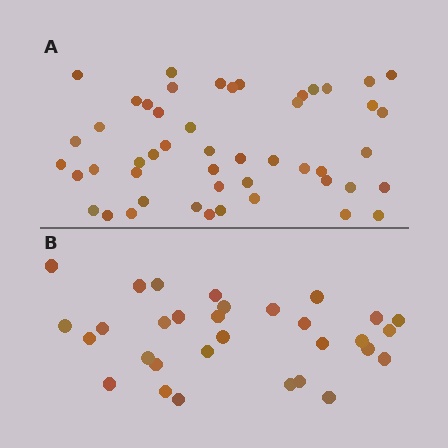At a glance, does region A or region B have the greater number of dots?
Region A (the top region) has more dots.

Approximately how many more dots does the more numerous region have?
Region A has approximately 20 more dots than region B.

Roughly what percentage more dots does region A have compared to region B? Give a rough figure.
About 60% more.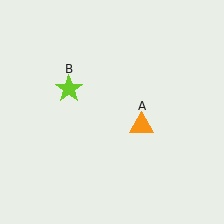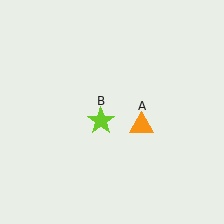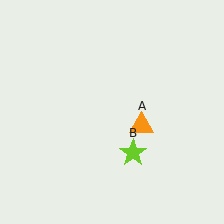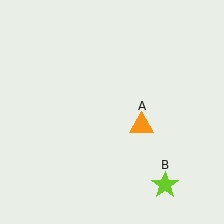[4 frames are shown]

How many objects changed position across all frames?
1 object changed position: lime star (object B).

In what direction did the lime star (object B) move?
The lime star (object B) moved down and to the right.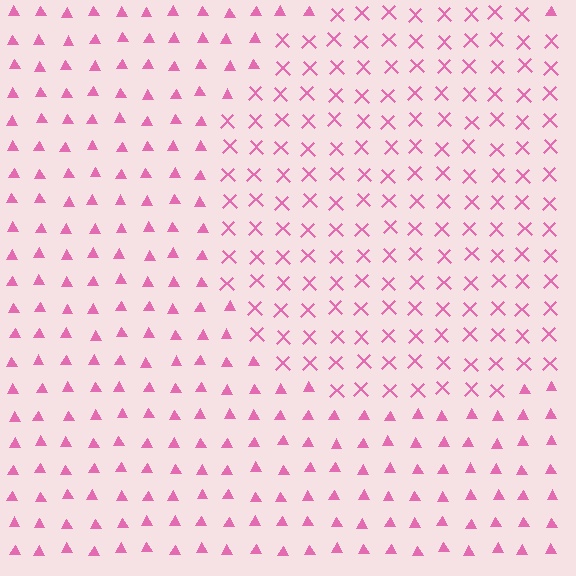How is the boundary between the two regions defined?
The boundary is defined by a change in element shape: X marks inside vs. triangles outside. All elements share the same color and spacing.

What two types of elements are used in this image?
The image uses X marks inside the circle region and triangles outside it.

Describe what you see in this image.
The image is filled with small pink elements arranged in a uniform grid. A circle-shaped region contains X marks, while the surrounding area contains triangles. The boundary is defined purely by the change in element shape.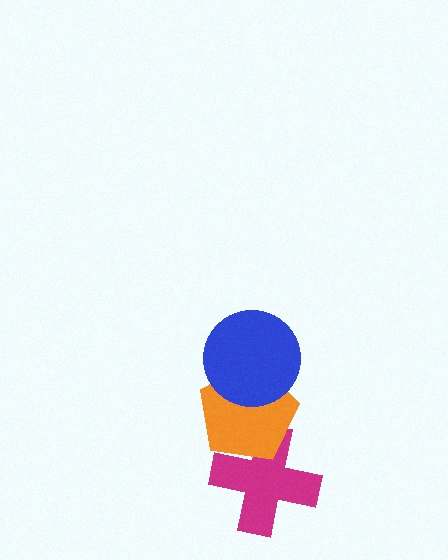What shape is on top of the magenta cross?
The orange pentagon is on top of the magenta cross.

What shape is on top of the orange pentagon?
The blue circle is on top of the orange pentagon.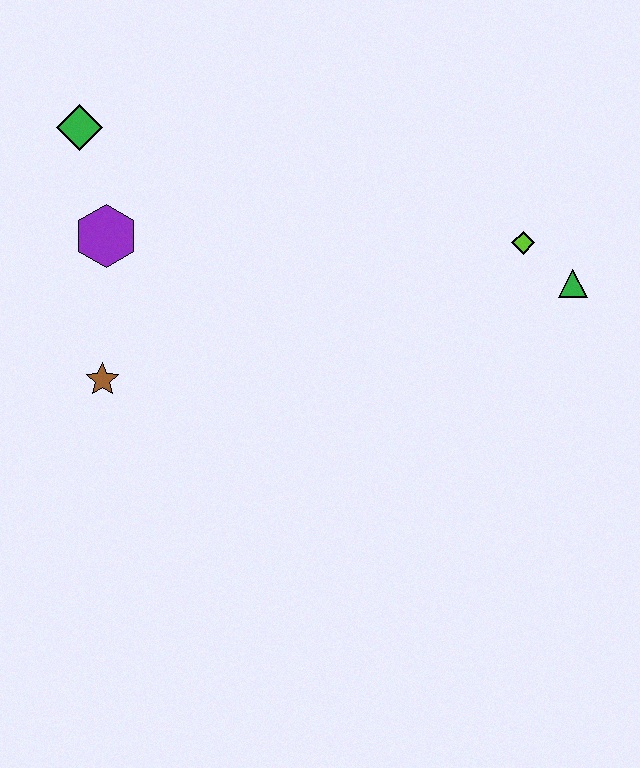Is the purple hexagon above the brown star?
Yes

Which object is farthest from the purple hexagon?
The green triangle is farthest from the purple hexagon.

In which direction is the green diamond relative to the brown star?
The green diamond is above the brown star.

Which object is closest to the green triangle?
The lime diamond is closest to the green triangle.